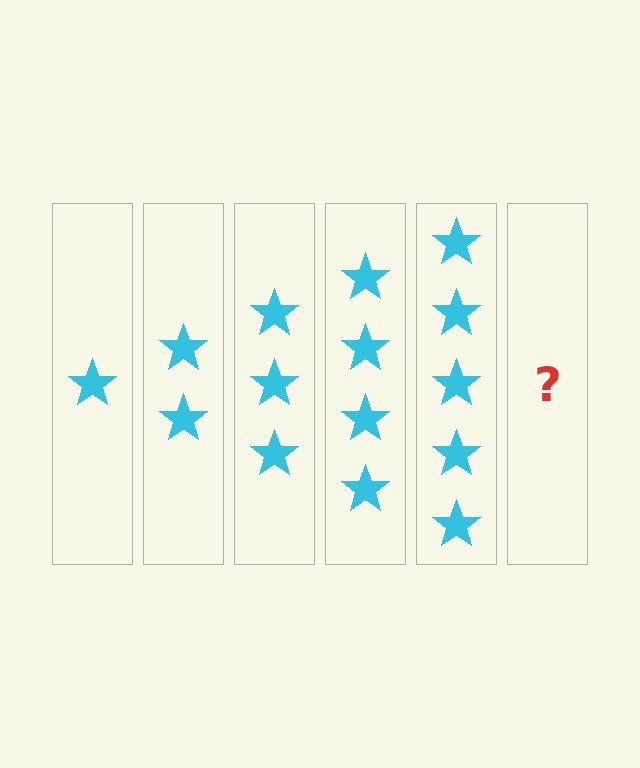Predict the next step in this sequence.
The next step is 6 stars.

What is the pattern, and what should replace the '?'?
The pattern is that each step adds one more star. The '?' should be 6 stars.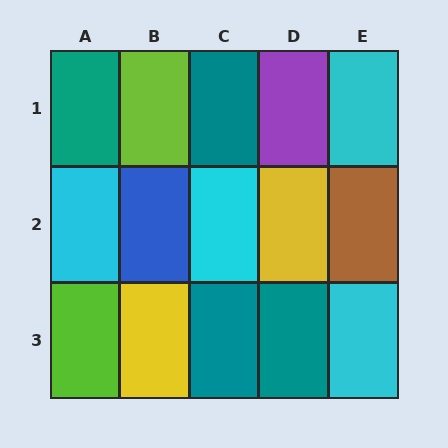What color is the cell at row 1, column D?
Purple.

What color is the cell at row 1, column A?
Teal.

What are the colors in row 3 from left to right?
Lime, yellow, teal, teal, cyan.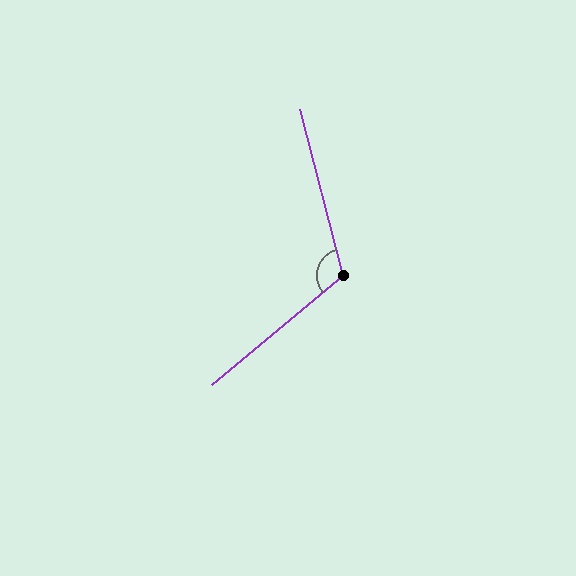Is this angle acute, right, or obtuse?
It is obtuse.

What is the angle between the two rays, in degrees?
Approximately 116 degrees.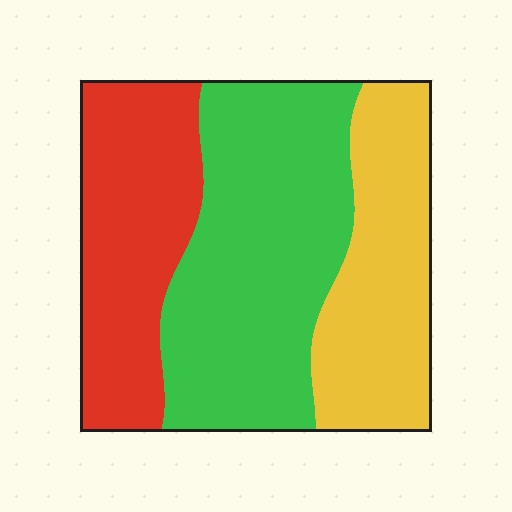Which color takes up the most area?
Green, at roughly 45%.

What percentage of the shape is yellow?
Yellow takes up about one quarter (1/4) of the shape.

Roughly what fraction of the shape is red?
Red covers around 30% of the shape.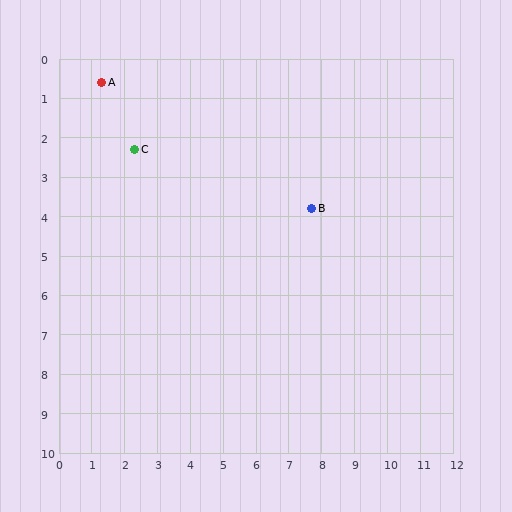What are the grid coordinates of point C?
Point C is at approximately (2.3, 2.3).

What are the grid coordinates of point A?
Point A is at approximately (1.3, 0.6).